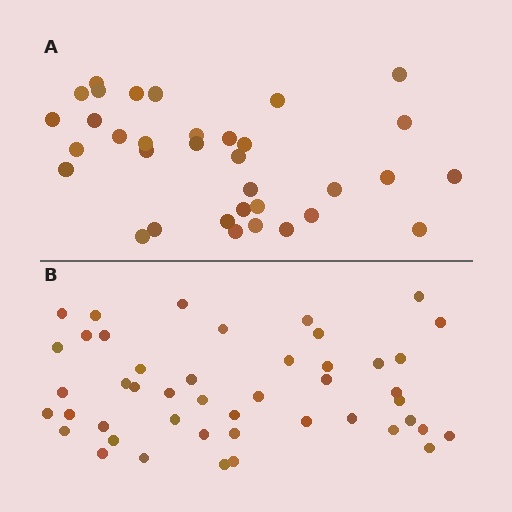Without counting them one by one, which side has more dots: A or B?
Region B (the bottom region) has more dots.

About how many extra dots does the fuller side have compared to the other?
Region B has roughly 12 or so more dots than region A.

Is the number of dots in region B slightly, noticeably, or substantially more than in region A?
Region B has noticeably more, but not dramatically so. The ratio is roughly 1.4 to 1.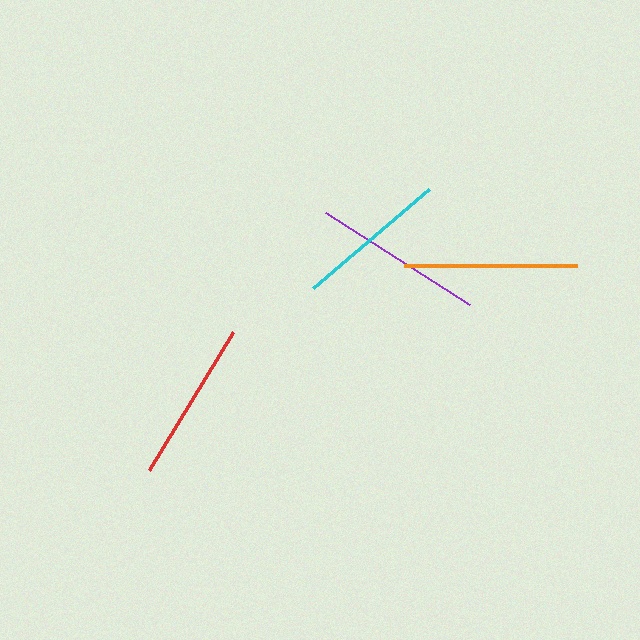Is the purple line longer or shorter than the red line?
The purple line is longer than the red line.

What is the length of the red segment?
The red segment is approximately 161 pixels long.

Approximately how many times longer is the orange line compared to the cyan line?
The orange line is approximately 1.1 times the length of the cyan line.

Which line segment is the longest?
The orange line is the longest at approximately 173 pixels.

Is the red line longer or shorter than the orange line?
The orange line is longer than the red line.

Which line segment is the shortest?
The cyan line is the shortest at approximately 152 pixels.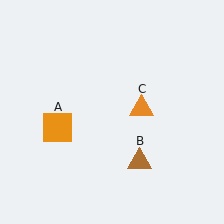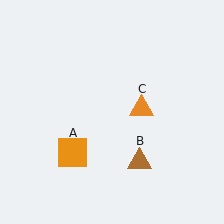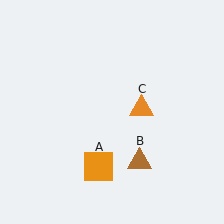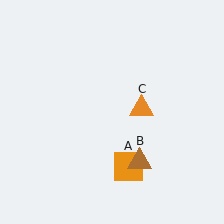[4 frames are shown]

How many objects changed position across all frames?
1 object changed position: orange square (object A).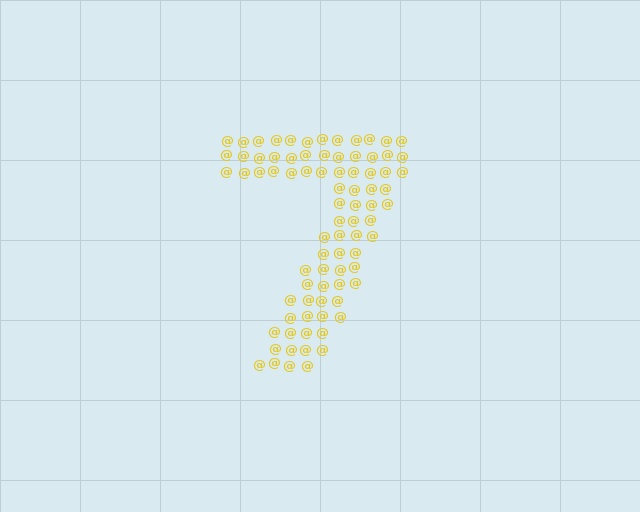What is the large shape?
The large shape is the digit 7.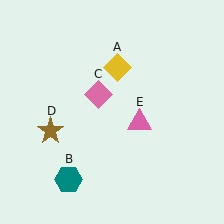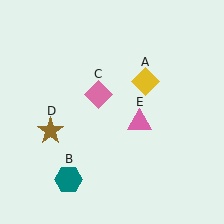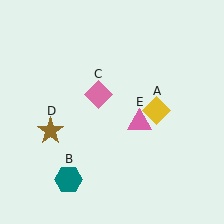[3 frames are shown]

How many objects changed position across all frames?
1 object changed position: yellow diamond (object A).